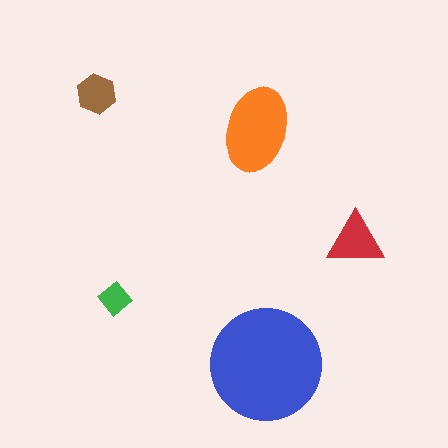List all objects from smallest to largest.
The green diamond, the brown hexagon, the red triangle, the orange ellipse, the blue circle.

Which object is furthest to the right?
The red triangle is rightmost.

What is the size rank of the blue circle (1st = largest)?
1st.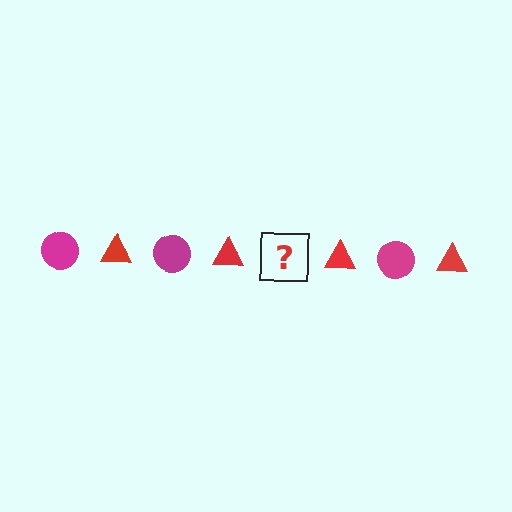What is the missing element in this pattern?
The missing element is a magenta circle.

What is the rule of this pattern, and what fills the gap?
The rule is that the pattern alternates between magenta circle and red triangle. The gap should be filled with a magenta circle.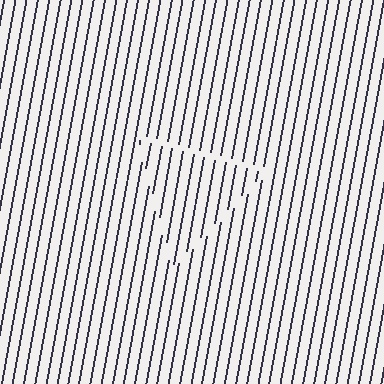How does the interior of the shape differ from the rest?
The interior of the shape contains the same grating, shifted by half a period — the contour is defined by the phase discontinuity where line-ends from the inner and outer gratings abut.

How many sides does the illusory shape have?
3 sides — the line-ends trace a triangle.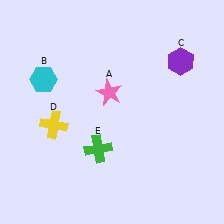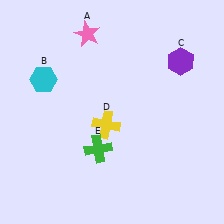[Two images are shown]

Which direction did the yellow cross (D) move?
The yellow cross (D) moved right.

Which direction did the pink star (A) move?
The pink star (A) moved up.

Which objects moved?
The objects that moved are: the pink star (A), the yellow cross (D).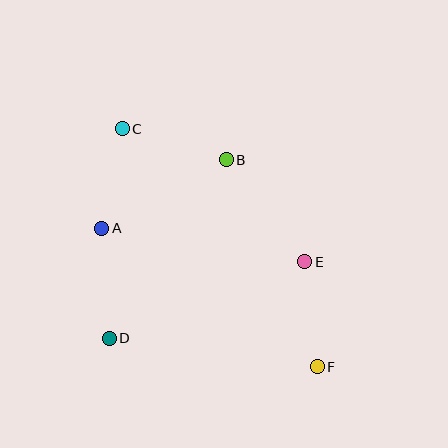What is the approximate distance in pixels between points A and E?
The distance between A and E is approximately 206 pixels.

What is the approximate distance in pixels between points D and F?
The distance between D and F is approximately 210 pixels.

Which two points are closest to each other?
Points A and C are closest to each other.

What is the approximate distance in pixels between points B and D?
The distance between B and D is approximately 214 pixels.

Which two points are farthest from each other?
Points C and F are farthest from each other.